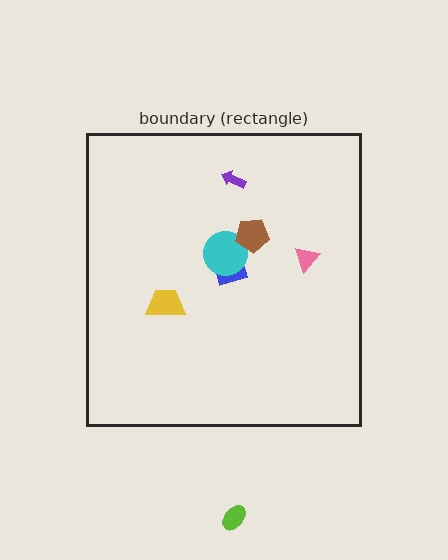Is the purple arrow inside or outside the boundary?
Inside.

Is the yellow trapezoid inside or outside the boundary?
Inside.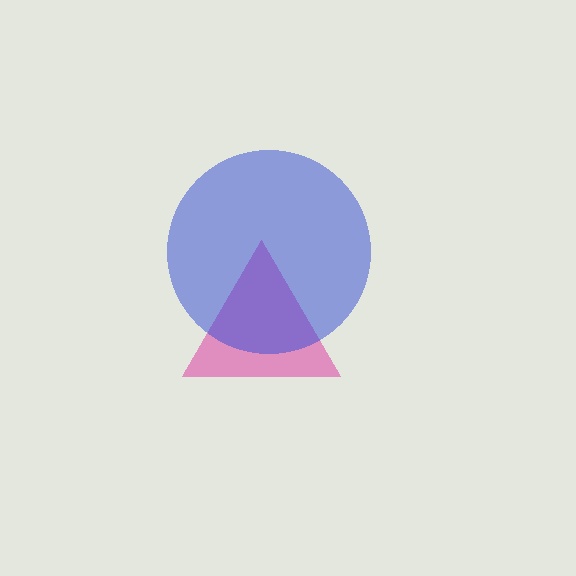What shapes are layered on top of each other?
The layered shapes are: a pink triangle, a blue circle.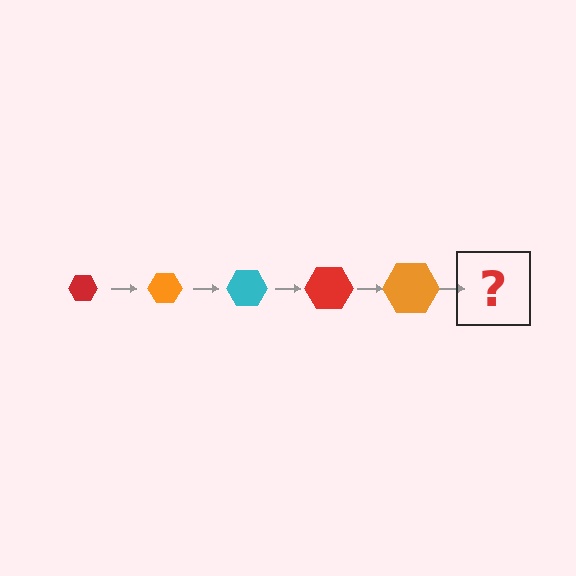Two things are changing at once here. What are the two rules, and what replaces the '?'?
The two rules are that the hexagon grows larger each step and the color cycles through red, orange, and cyan. The '?' should be a cyan hexagon, larger than the previous one.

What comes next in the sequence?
The next element should be a cyan hexagon, larger than the previous one.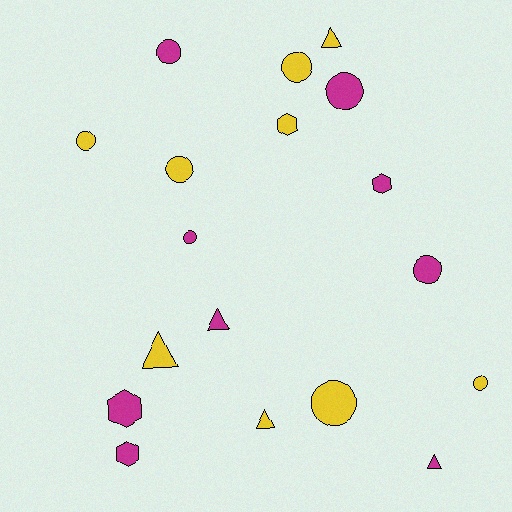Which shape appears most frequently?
Circle, with 9 objects.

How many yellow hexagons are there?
There is 1 yellow hexagon.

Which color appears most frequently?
Yellow, with 9 objects.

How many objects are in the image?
There are 18 objects.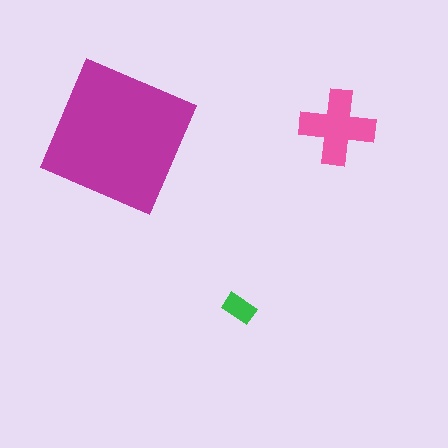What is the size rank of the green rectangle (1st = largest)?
3rd.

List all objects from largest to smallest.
The magenta square, the pink cross, the green rectangle.